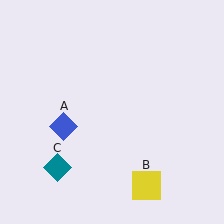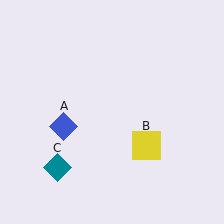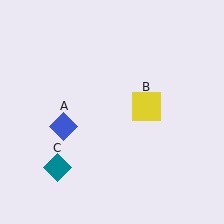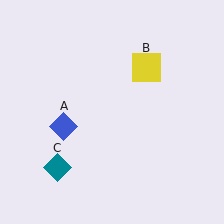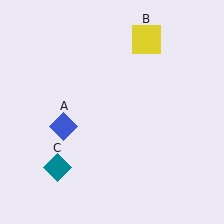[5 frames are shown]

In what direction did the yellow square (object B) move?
The yellow square (object B) moved up.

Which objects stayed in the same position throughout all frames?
Blue diamond (object A) and teal diamond (object C) remained stationary.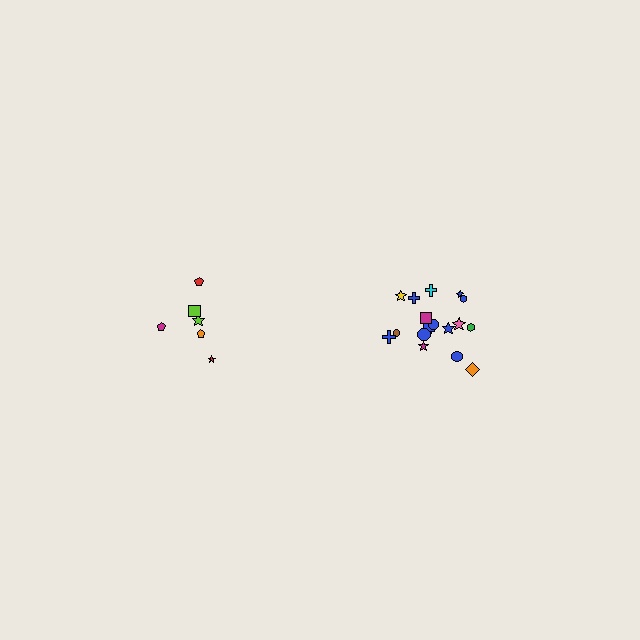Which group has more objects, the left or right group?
The right group.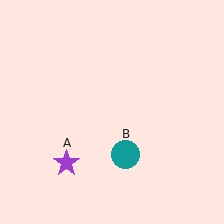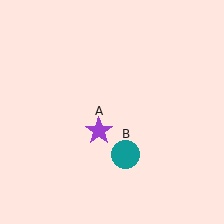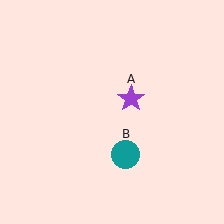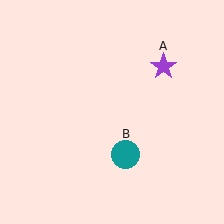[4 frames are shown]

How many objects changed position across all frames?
1 object changed position: purple star (object A).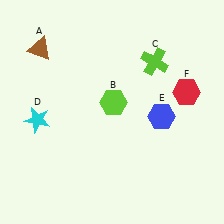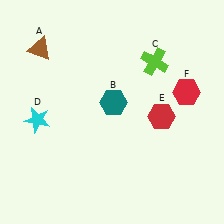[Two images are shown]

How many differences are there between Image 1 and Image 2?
There are 2 differences between the two images.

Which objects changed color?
B changed from lime to teal. E changed from blue to red.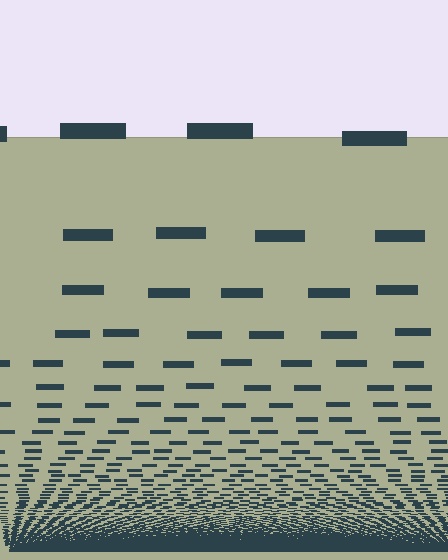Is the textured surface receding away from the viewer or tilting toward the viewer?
The surface appears to tilt toward the viewer. Texture elements get larger and sparser toward the top.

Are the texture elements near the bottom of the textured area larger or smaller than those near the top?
Smaller. The gradient is inverted — elements near the bottom are smaller and denser.